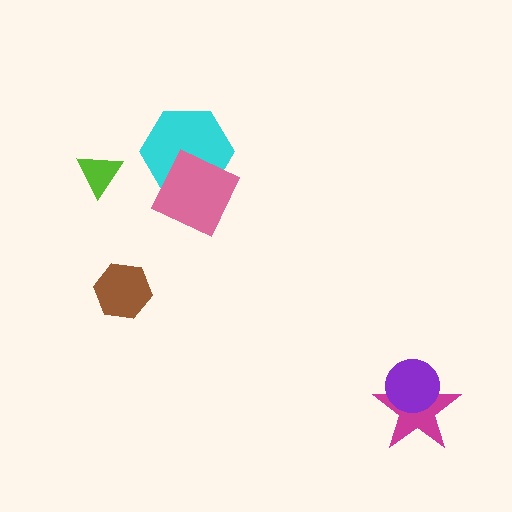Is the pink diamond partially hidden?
No, no other shape covers it.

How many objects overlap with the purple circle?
1 object overlaps with the purple circle.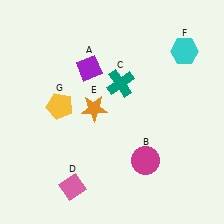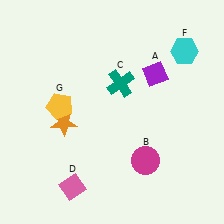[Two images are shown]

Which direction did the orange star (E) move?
The orange star (E) moved left.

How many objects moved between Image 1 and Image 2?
2 objects moved between the two images.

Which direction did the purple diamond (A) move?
The purple diamond (A) moved right.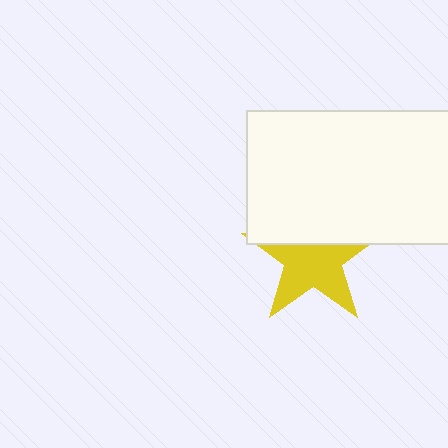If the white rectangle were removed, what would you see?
You would see the complete yellow star.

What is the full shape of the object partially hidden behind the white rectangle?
The partially hidden object is a yellow star.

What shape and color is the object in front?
The object in front is a white rectangle.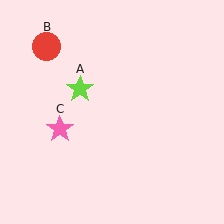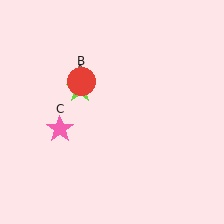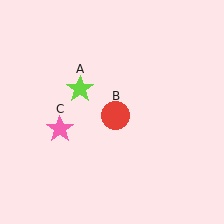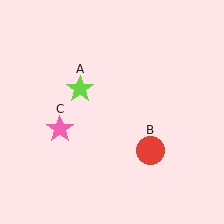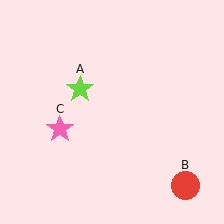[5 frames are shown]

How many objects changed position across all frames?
1 object changed position: red circle (object B).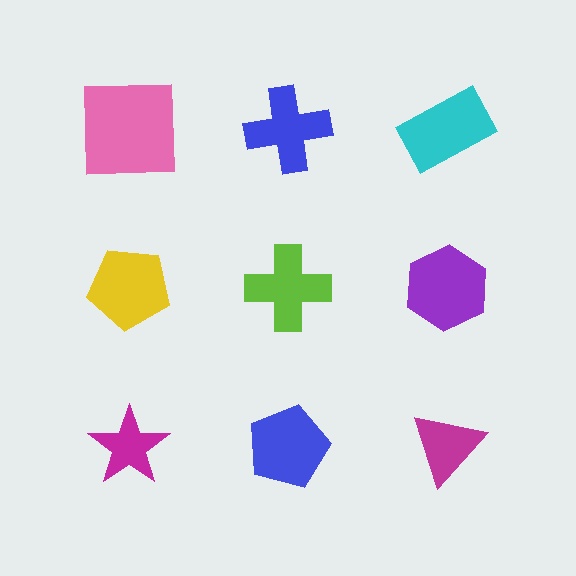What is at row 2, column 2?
A lime cross.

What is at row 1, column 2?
A blue cross.